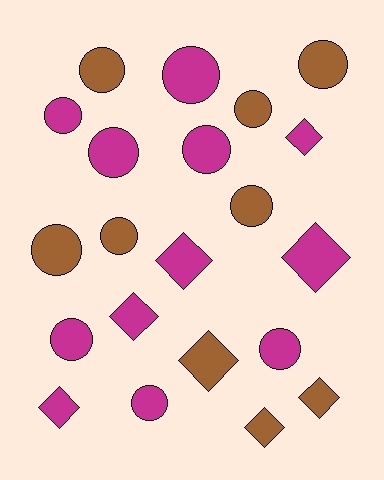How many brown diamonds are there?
There are 3 brown diamonds.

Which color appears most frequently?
Magenta, with 12 objects.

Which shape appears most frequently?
Circle, with 13 objects.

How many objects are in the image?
There are 21 objects.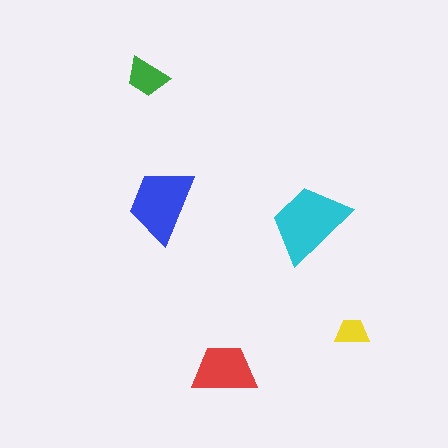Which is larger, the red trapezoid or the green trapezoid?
The red one.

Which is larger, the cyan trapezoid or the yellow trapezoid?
The cyan one.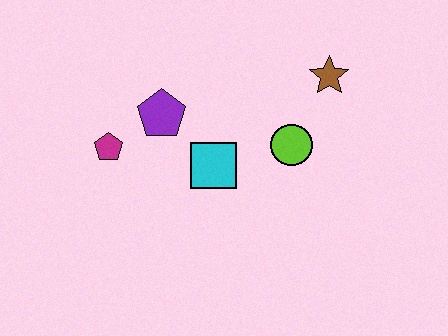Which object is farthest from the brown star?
The magenta pentagon is farthest from the brown star.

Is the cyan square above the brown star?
No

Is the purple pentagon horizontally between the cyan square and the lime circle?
No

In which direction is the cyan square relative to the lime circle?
The cyan square is to the left of the lime circle.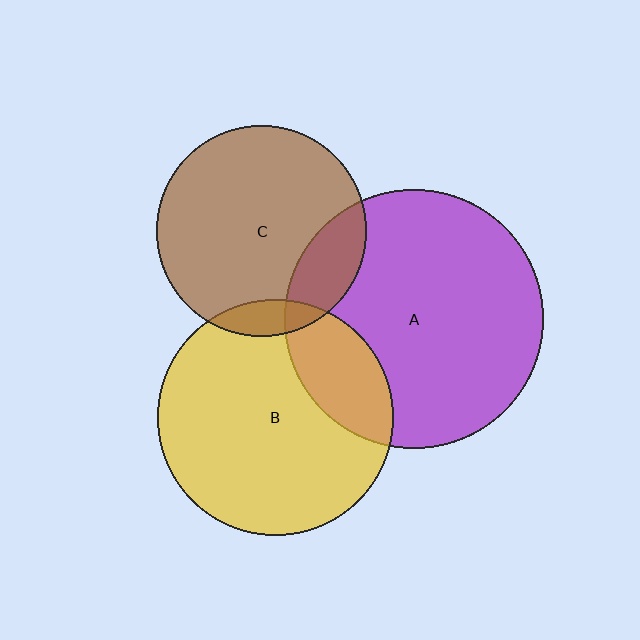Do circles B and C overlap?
Yes.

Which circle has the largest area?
Circle A (purple).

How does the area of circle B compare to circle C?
Approximately 1.3 times.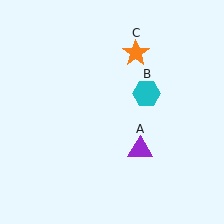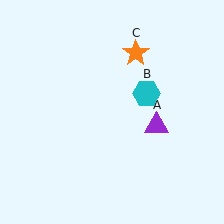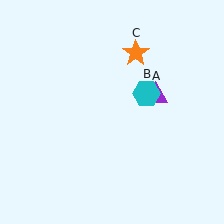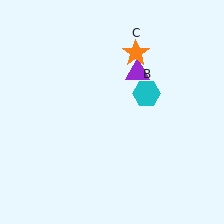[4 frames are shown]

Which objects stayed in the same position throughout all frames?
Cyan hexagon (object B) and orange star (object C) remained stationary.